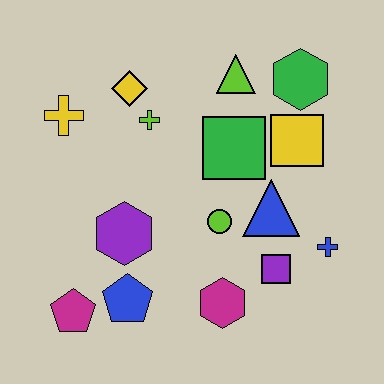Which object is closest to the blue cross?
The purple square is closest to the blue cross.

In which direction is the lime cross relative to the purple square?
The lime cross is above the purple square.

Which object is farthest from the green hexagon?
The magenta pentagon is farthest from the green hexagon.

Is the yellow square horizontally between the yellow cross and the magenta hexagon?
No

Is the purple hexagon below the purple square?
No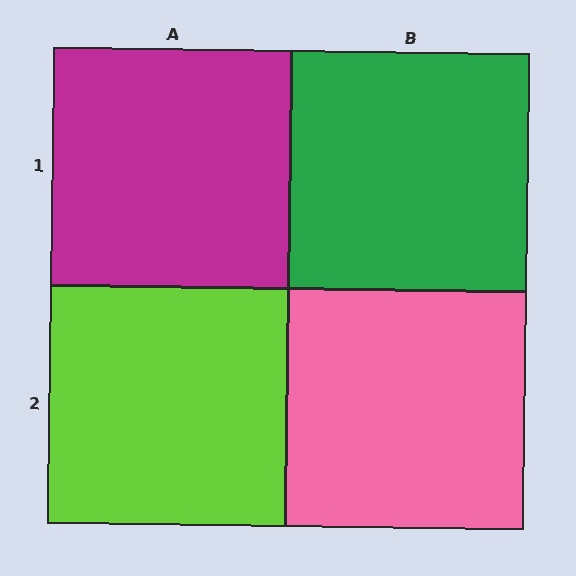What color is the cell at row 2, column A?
Lime.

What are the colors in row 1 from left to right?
Magenta, green.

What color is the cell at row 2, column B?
Pink.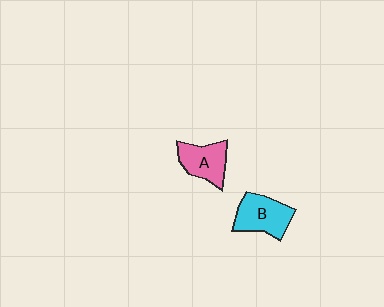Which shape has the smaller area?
Shape A (pink).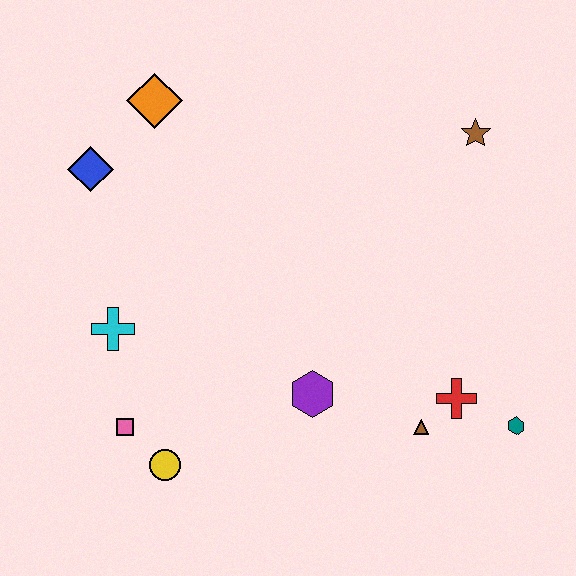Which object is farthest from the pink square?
The brown star is farthest from the pink square.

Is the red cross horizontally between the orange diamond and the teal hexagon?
Yes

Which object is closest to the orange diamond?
The blue diamond is closest to the orange diamond.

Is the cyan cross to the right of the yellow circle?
No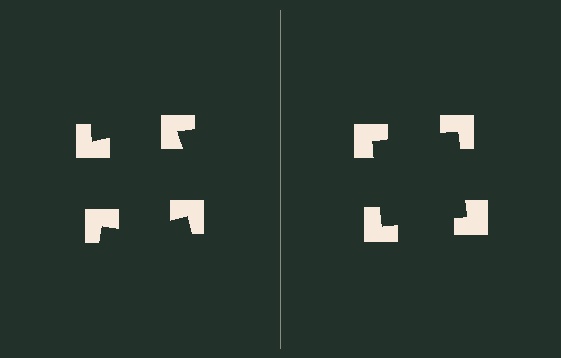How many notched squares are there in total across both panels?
8 — 4 on each side.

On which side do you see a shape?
An illusory square appears on the right side. On the left side the wedge cuts are rotated, so no coherent shape forms.